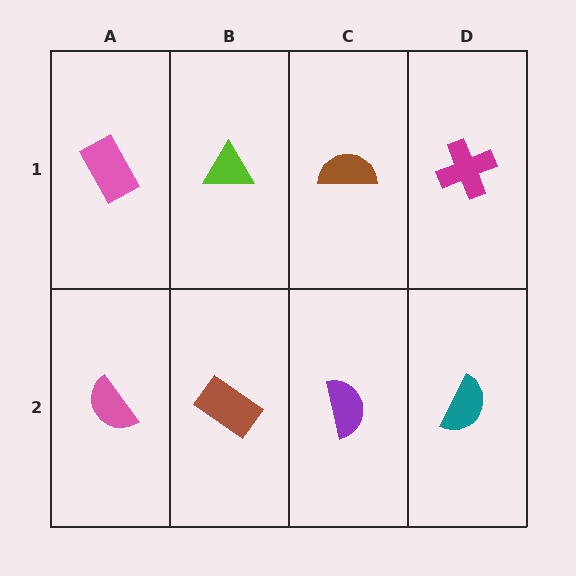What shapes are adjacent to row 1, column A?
A pink semicircle (row 2, column A), a lime triangle (row 1, column B).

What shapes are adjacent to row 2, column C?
A brown semicircle (row 1, column C), a brown rectangle (row 2, column B), a teal semicircle (row 2, column D).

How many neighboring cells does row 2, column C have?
3.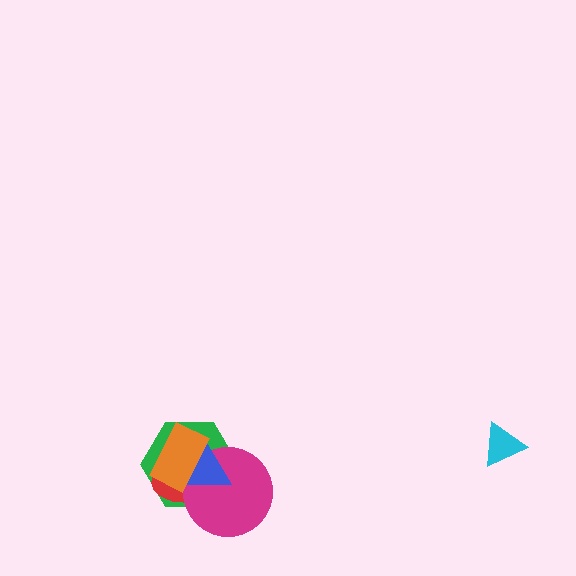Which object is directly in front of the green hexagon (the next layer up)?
The red ellipse is directly in front of the green hexagon.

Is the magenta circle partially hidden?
Yes, it is partially covered by another shape.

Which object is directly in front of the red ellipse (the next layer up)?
The magenta circle is directly in front of the red ellipse.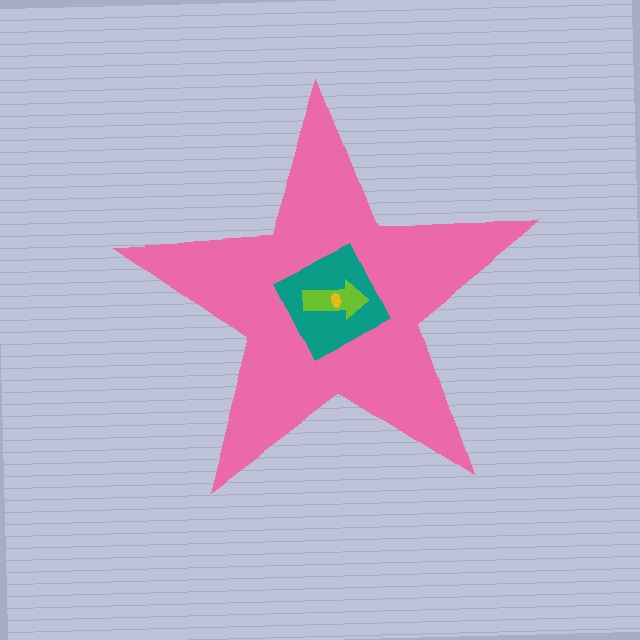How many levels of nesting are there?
4.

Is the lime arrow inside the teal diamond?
Yes.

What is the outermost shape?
The pink star.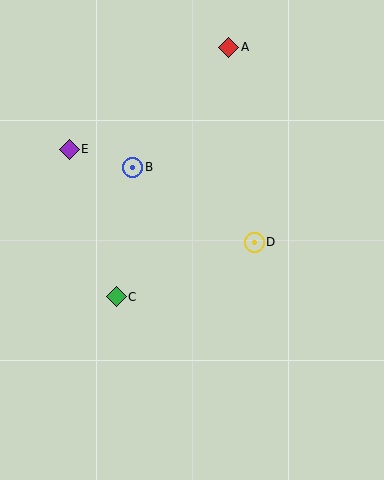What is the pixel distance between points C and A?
The distance between C and A is 274 pixels.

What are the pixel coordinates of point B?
Point B is at (133, 167).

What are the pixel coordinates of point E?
Point E is at (69, 149).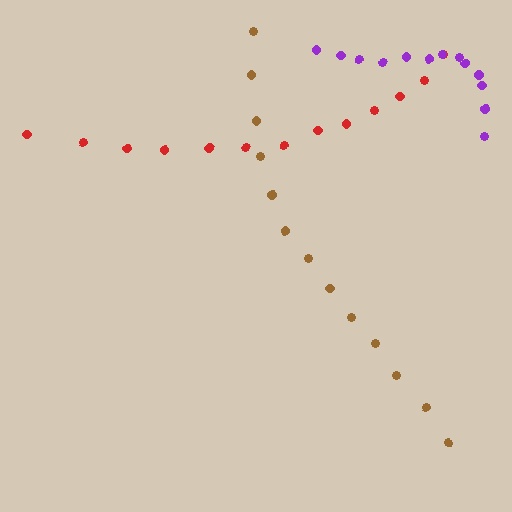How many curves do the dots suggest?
There are 3 distinct paths.